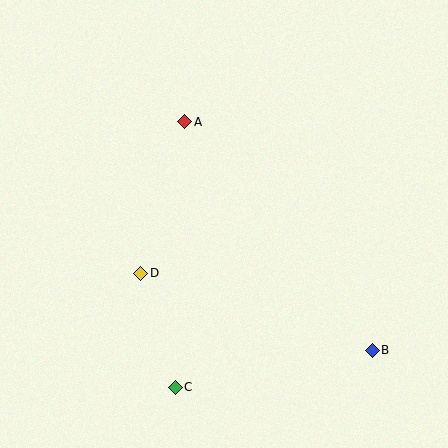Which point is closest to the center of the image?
Point D at (141, 273) is closest to the center.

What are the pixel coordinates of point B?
Point B is at (372, 350).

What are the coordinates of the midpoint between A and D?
The midpoint between A and D is at (163, 197).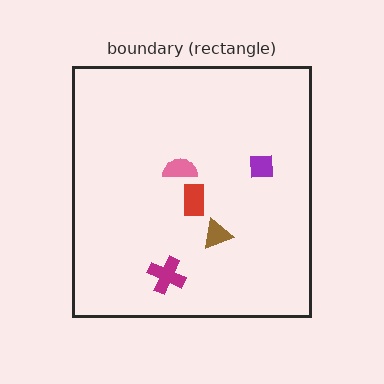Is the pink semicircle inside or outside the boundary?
Inside.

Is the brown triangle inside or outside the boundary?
Inside.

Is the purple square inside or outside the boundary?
Inside.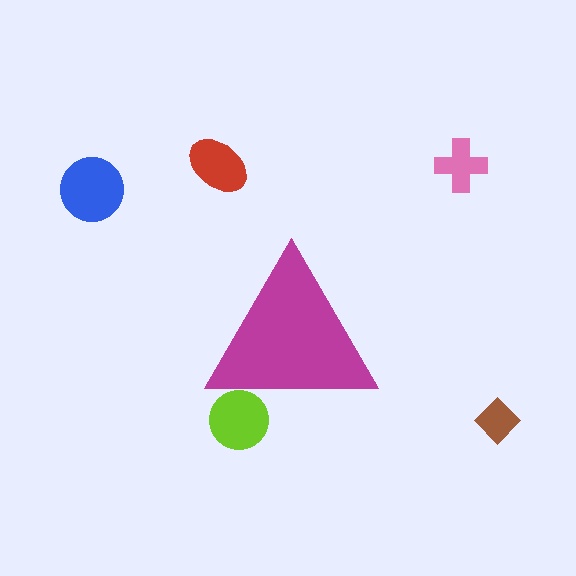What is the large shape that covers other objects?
A magenta triangle.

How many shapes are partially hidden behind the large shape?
1 shape is partially hidden.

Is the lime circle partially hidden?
Yes, the lime circle is partially hidden behind the magenta triangle.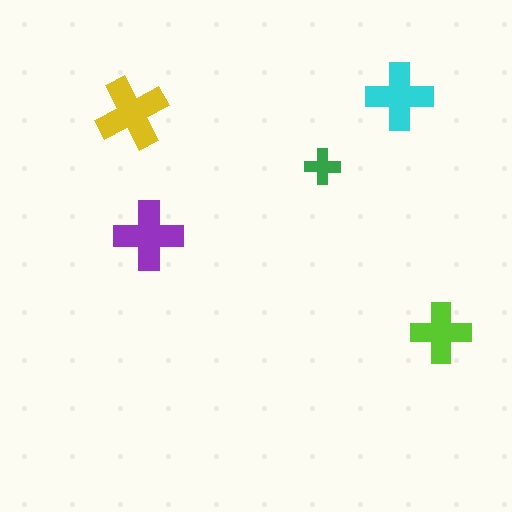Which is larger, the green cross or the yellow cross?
The yellow one.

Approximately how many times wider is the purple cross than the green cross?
About 2 times wider.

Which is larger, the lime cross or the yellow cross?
The yellow one.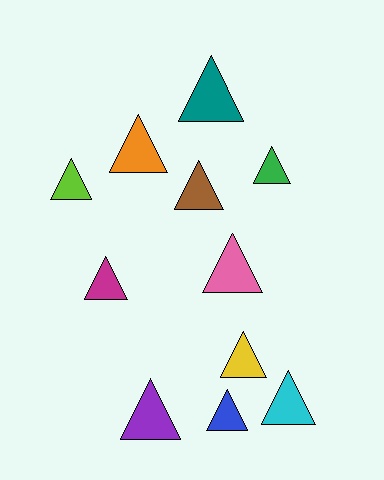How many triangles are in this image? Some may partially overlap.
There are 11 triangles.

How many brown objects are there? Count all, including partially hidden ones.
There is 1 brown object.